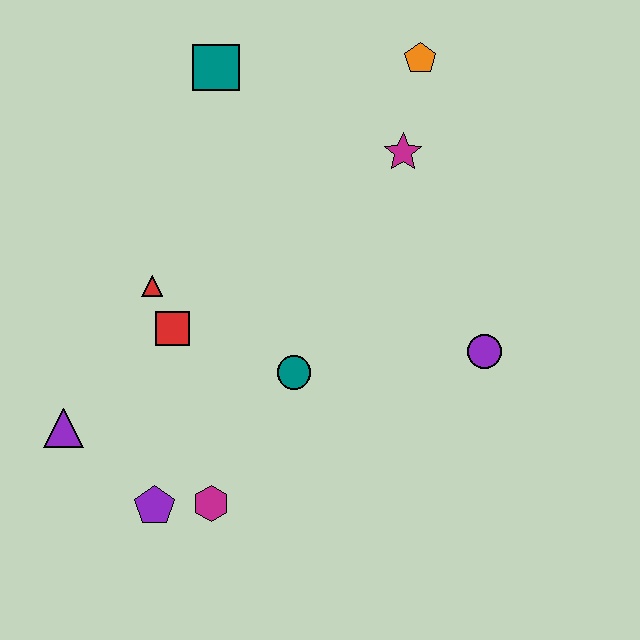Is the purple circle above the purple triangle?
Yes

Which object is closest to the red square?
The red triangle is closest to the red square.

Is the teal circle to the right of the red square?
Yes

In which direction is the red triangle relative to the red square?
The red triangle is above the red square.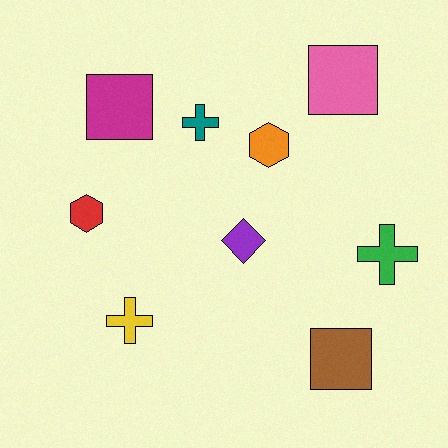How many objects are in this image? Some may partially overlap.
There are 9 objects.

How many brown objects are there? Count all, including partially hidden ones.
There is 1 brown object.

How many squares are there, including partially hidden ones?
There are 3 squares.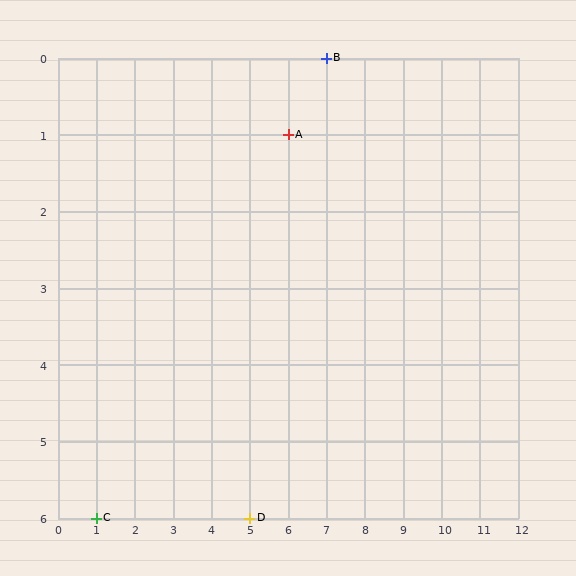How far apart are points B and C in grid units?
Points B and C are 6 columns and 6 rows apart (about 8.5 grid units diagonally).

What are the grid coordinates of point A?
Point A is at grid coordinates (6, 1).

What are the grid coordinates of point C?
Point C is at grid coordinates (1, 6).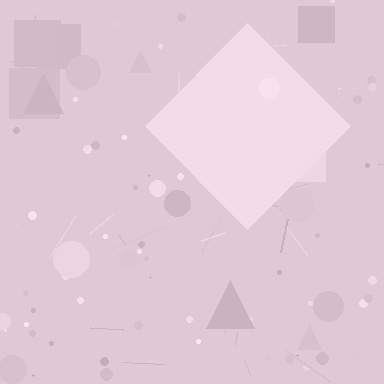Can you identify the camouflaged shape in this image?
The camouflaged shape is a diamond.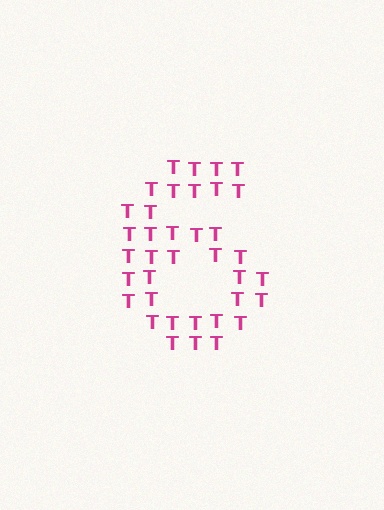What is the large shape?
The large shape is the digit 6.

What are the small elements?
The small elements are letter T's.